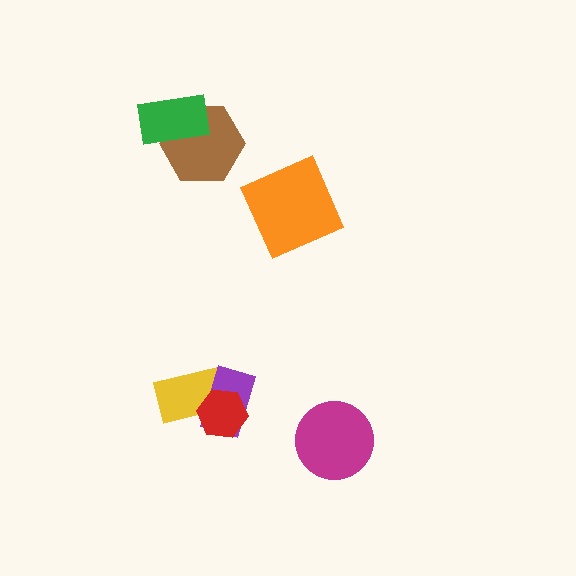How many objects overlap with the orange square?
0 objects overlap with the orange square.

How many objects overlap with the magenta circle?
0 objects overlap with the magenta circle.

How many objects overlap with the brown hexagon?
1 object overlaps with the brown hexagon.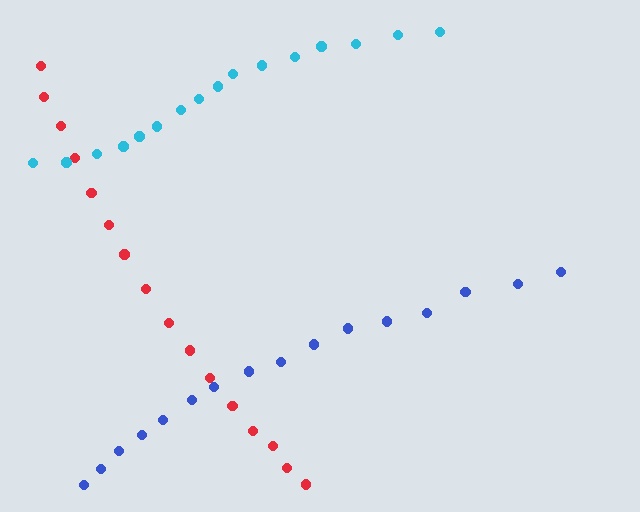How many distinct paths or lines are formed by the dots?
There are 3 distinct paths.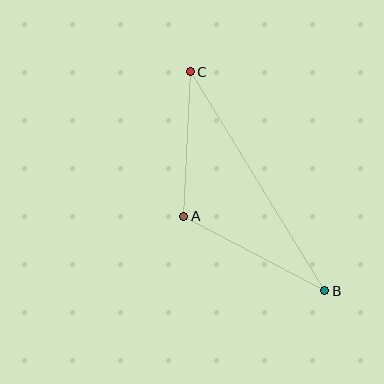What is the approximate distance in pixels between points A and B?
The distance between A and B is approximately 159 pixels.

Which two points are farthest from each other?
Points B and C are farthest from each other.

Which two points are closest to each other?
Points A and C are closest to each other.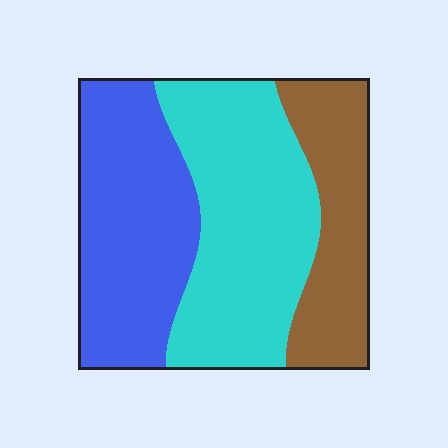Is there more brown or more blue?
Blue.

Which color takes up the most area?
Cyan, at roughly 40%.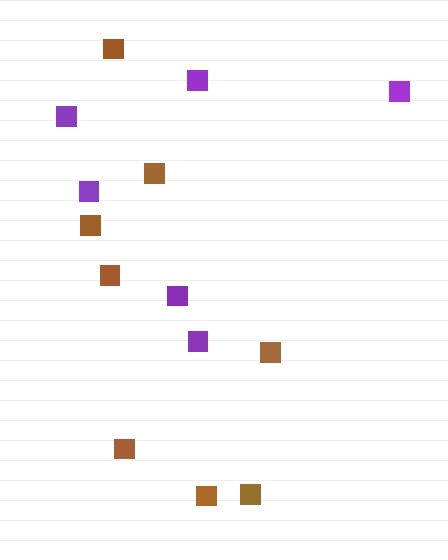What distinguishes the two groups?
There are 2 groups: one group of purple squares (6) and one group of brown squares (8).